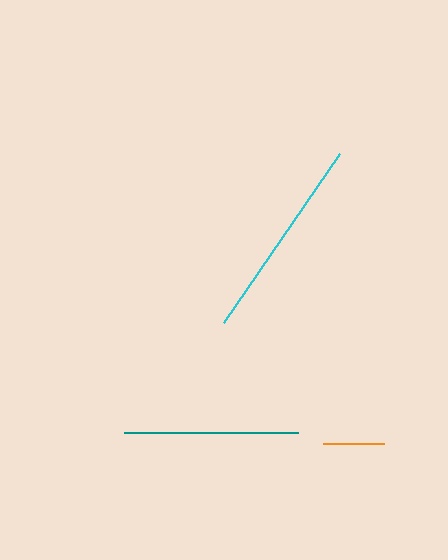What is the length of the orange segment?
The orange segment is approximately 61 pixels long.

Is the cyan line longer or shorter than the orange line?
The cyan line is longer than the orange line.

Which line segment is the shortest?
The orange line is the shortest at approximately 61 pixels.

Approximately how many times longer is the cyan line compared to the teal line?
The cyan line is approximately 1.2 times the length of the teal line.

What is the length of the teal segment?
The teal segment is approximately 175 pixels long.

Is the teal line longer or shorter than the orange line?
The teal line is longer than the orange line.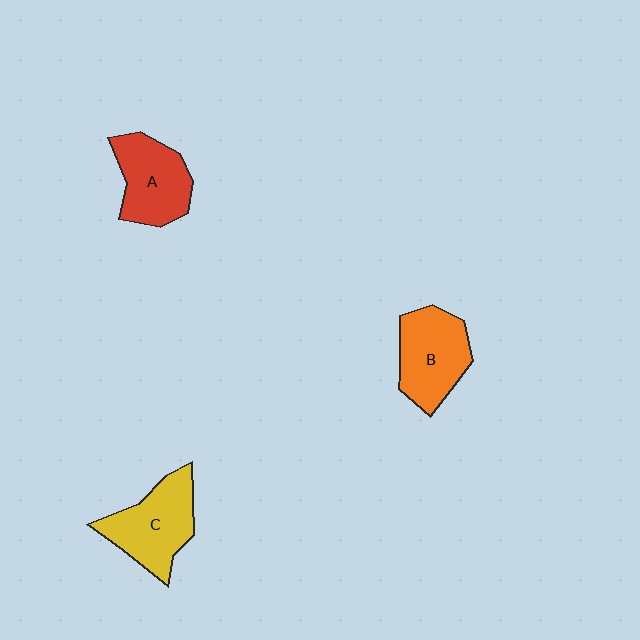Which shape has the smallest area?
Shape A (red).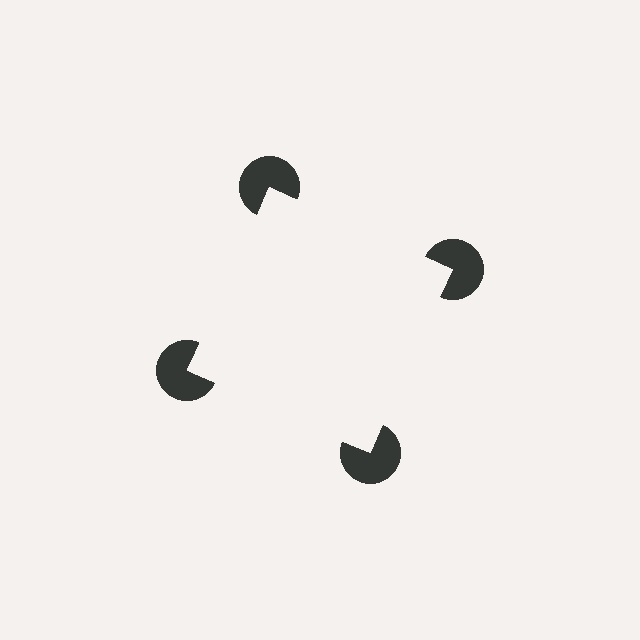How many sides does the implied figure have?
4 sides.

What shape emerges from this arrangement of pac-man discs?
An illusory square — its edges are inferred from the aligned wedge cuts in the pac-man discs, not physically drawn.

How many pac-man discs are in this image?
There are 4 — one at each vertex of the illusory square.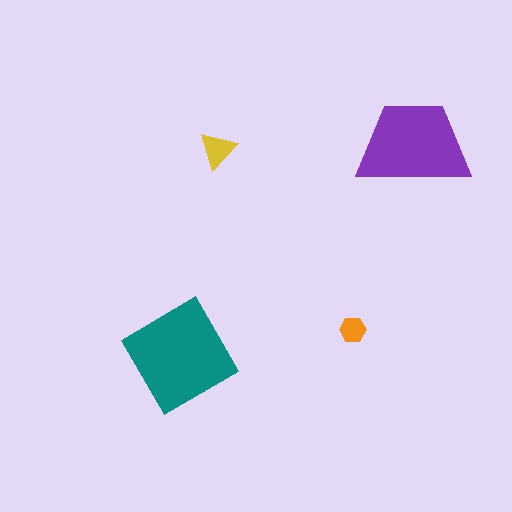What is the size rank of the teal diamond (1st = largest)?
1st.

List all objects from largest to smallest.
The teal diamond, the purple trapezoid, the yellow triangle, the orange hexagon.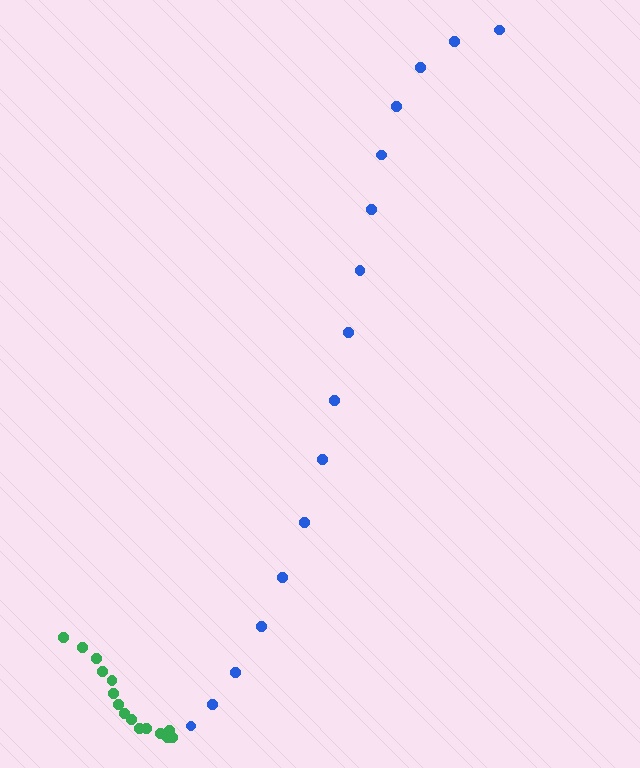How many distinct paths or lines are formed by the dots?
There are 2 distinct paths.